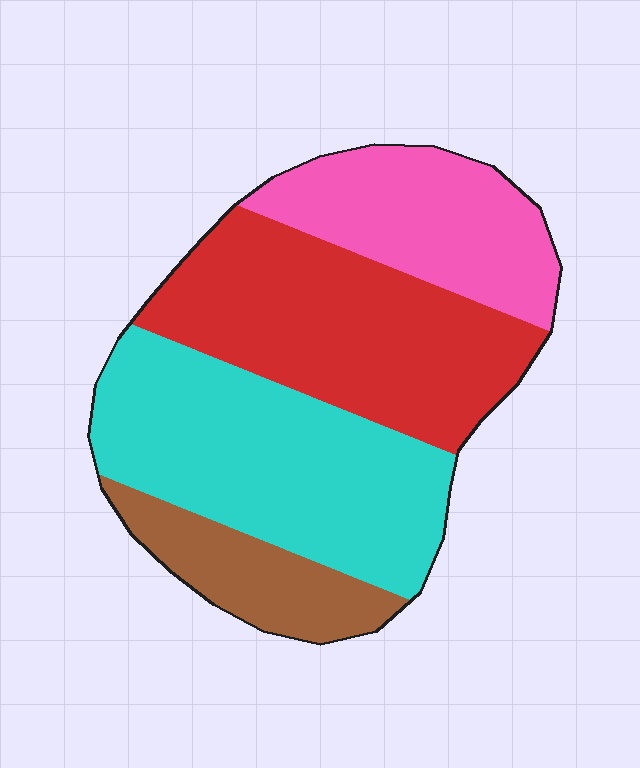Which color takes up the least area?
Brown, at roughly 10%.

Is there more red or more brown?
Red.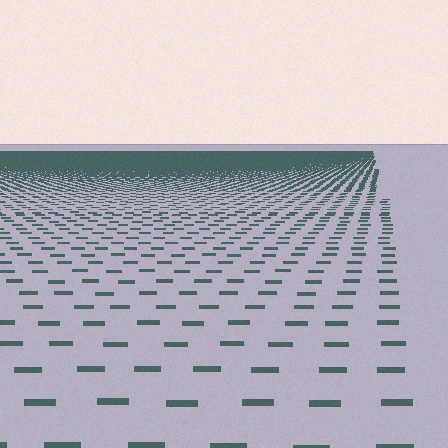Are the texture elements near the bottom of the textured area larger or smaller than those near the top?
Larger. Near the bottom, elements are closer to the viewer and appear at a bigger on-screen size.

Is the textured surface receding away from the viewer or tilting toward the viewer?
The surface is receding away from the viewer. Texture elements get smaller and denser toward the top.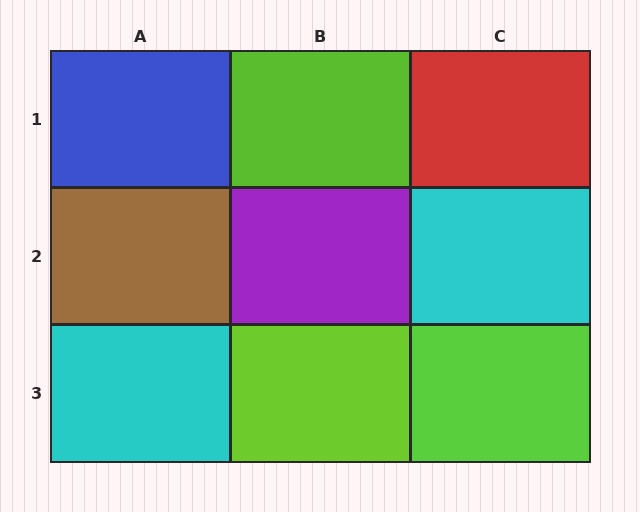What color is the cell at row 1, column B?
Lime.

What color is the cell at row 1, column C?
Red.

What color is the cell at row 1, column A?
Blue.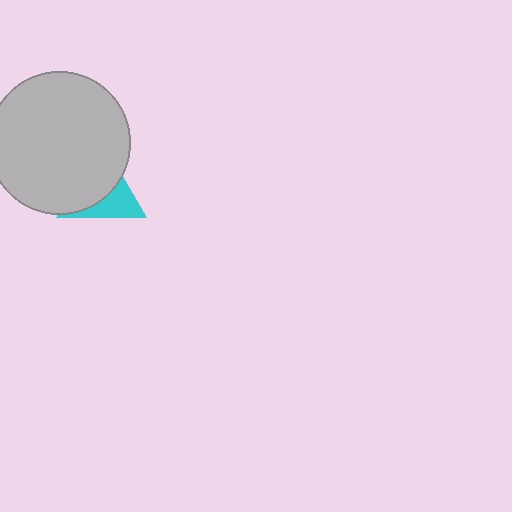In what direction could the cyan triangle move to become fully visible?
The cyan triangle could move toward the lower-right. That would shift it out from behind the light gray circle entirely.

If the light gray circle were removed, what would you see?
You would see the complete cyan triangle.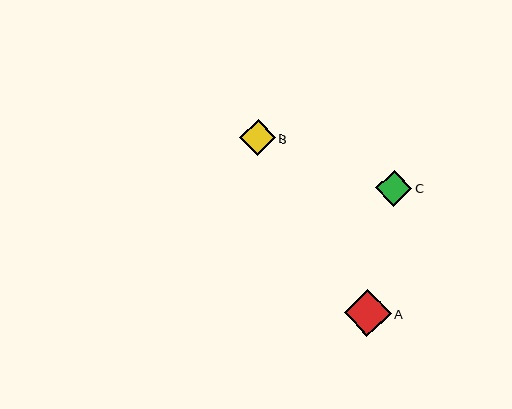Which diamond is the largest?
Diamond A is the largest with a size of approximately 47 pixels.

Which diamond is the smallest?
Diamond B is the smallest with a size of approximately 36 pixels.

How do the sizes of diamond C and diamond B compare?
Diamond C and diamond B are approximately the same size.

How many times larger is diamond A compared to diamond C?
Diamond A is approximately 1.3 times the size of diamond C.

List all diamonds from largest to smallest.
From largest to smallest: A, C, B.